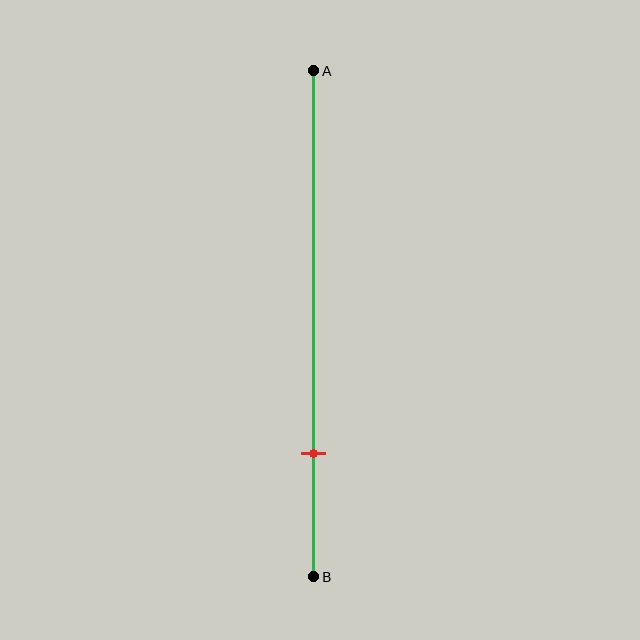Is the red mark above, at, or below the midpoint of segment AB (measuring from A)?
The red mark is below the midpoint of segment AB.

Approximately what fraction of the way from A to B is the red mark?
The red mark is approximately 75% of the way from A to B.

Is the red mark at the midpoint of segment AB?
No, the mark is at about 75% from A, not at the 50% midpoint.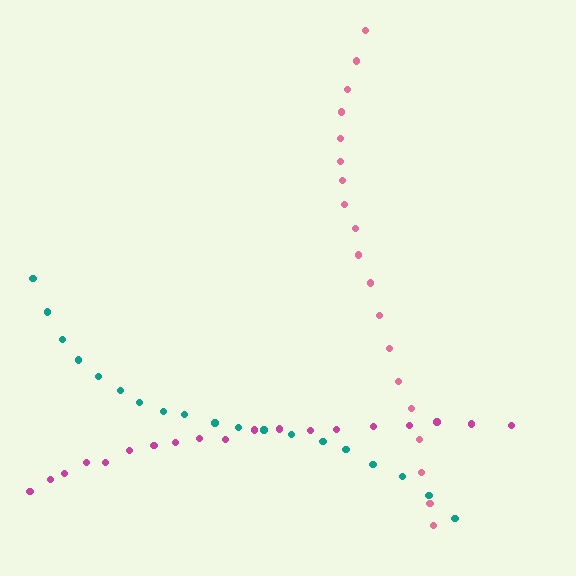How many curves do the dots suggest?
There are 3 distinct paths.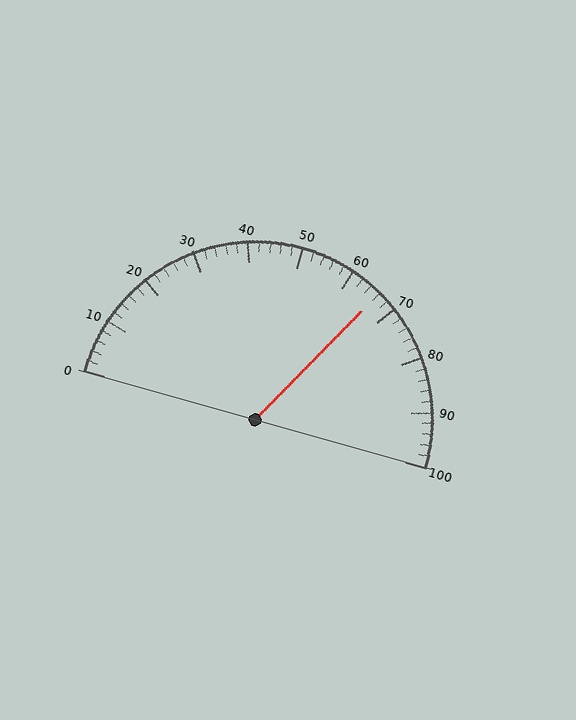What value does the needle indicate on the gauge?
The needle indicates approximately 66.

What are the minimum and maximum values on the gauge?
The gauge ranges from 0 to 100.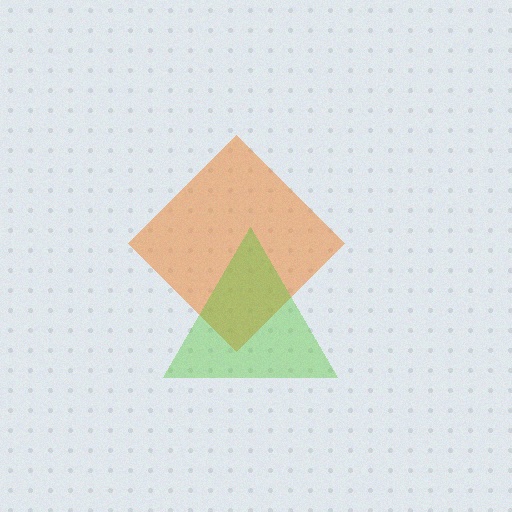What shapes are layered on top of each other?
The layered shapes are: an orange diamond, a lime triangle.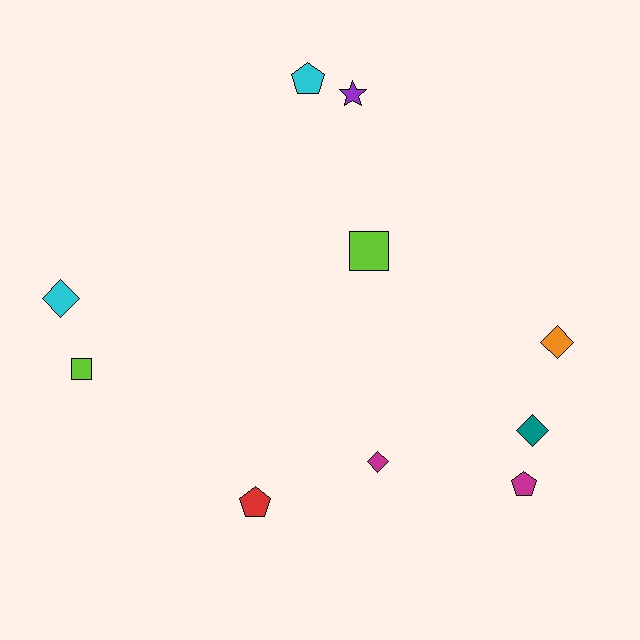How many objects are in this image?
There are 10 objects.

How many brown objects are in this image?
There are no brown objects.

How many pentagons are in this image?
There are 3 pentagons.